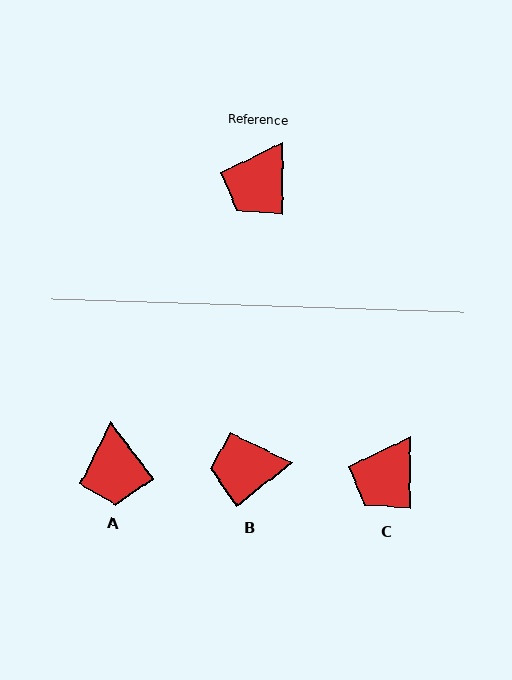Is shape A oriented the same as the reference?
No, it is off by about 37 degrees.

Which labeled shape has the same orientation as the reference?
C.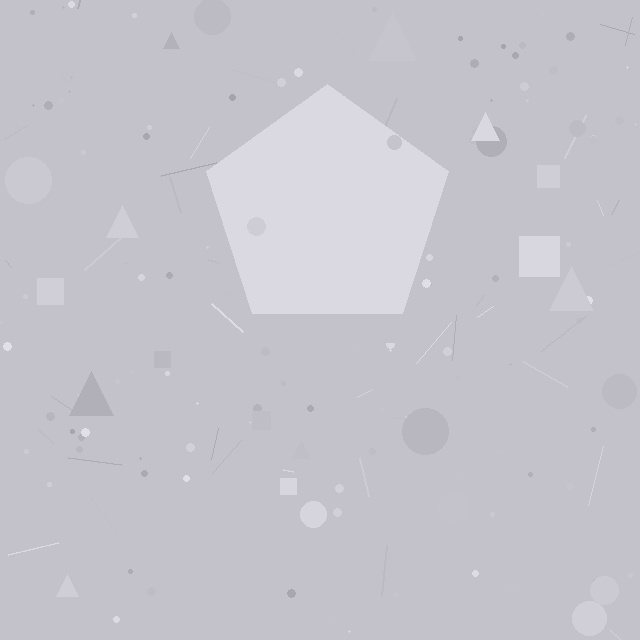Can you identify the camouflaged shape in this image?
The camouflaged shape is a pentagon.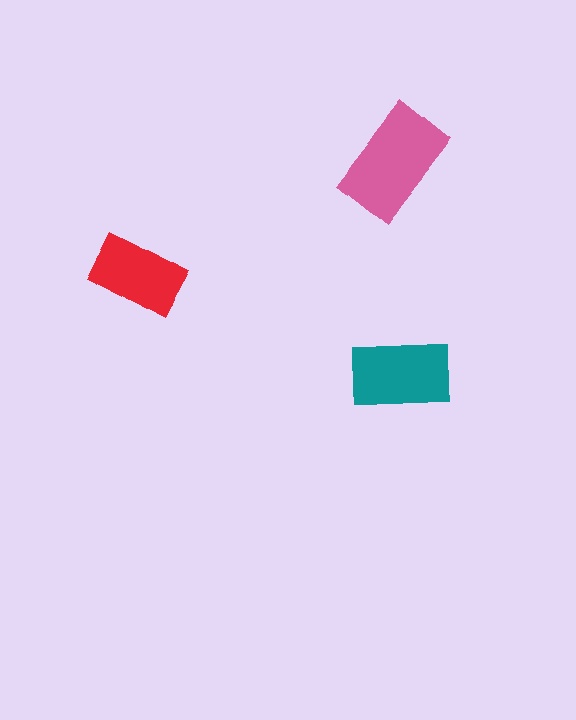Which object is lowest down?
The teal rectangle is bottommost.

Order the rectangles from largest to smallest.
the pink one, the teal one, the red one.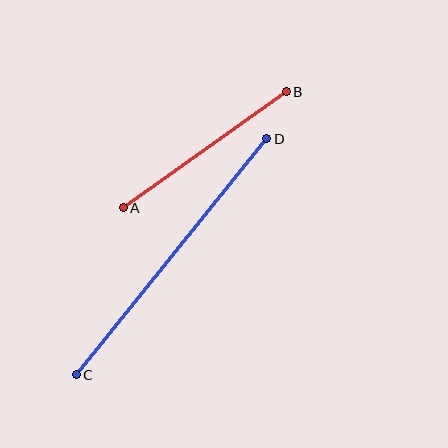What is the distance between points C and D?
The distance is approximately 304 pixels.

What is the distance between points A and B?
The distance is approximately 200 pixels.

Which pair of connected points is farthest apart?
Points C and D are farthest apart.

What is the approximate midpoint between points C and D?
The midpoint is at approximately (171, 257) pixels.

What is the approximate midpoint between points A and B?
The midpoint is at approximately (205, 150) pixels.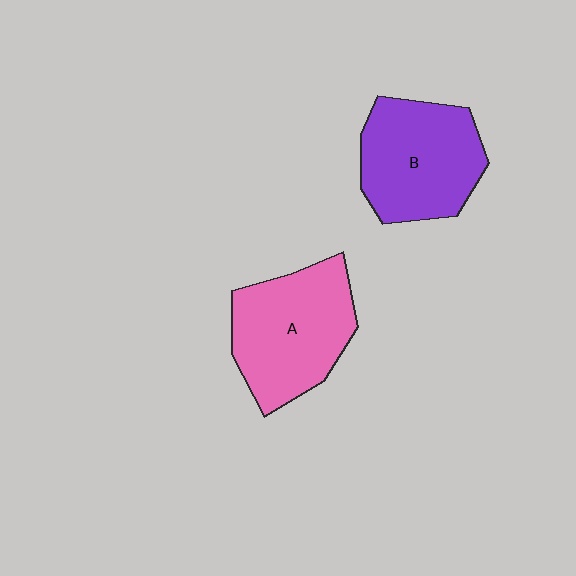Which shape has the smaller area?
Shape B (purple).